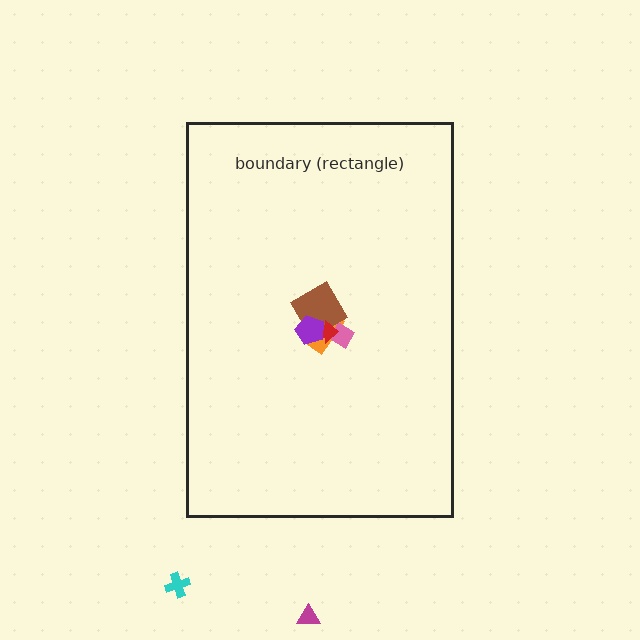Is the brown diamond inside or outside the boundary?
Inside.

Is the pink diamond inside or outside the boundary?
Inside.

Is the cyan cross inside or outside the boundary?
Outside.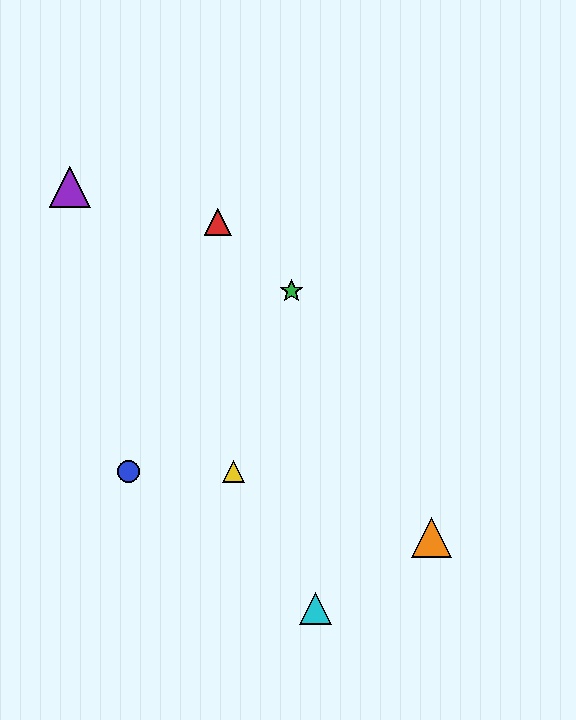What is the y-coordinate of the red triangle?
The red triangle is at y≈222.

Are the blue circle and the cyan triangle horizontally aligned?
No, the blue circle is at y≈472 and the cyan triangle is at y≈609.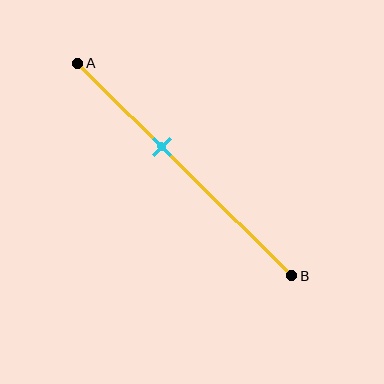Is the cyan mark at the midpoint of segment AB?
No, the mark is at about 40% from A, not at the 50% midpoint.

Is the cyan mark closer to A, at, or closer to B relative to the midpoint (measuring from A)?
The cyan mark is closer to point A than the midpoint of segment AB.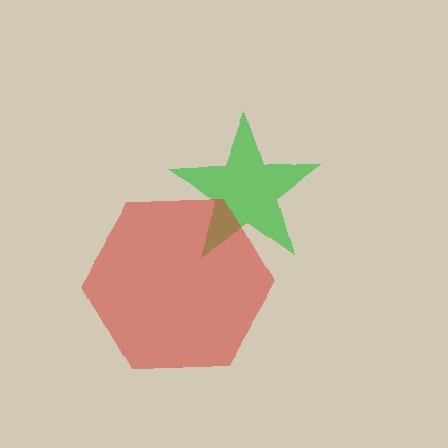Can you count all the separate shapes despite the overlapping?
Yes, there are 2 separate shapes.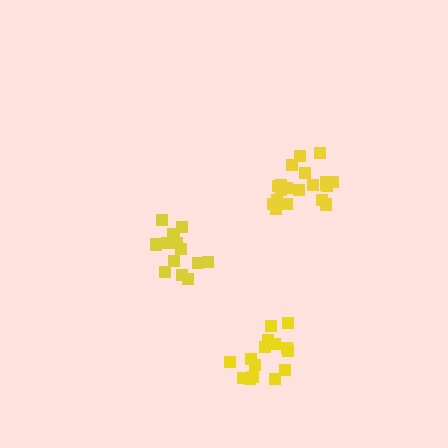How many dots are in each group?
Group 1: 14 dots, Group 2: 20 dots, Group 3: 15 dots (49 total).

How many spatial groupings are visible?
There are 3 spatial groupings.